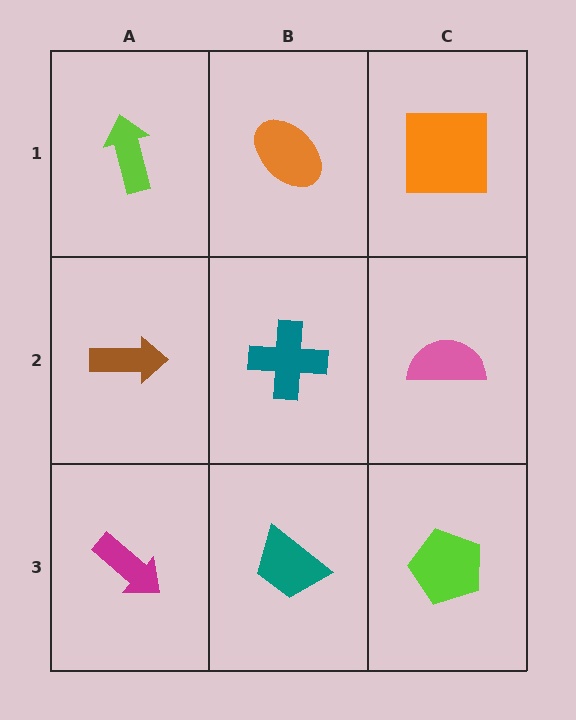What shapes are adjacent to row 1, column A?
A brown arrow (row 2, column A), an orange ellipse (row 1, column B).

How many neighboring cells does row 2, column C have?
3.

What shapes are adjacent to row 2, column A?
A lime arrow (row 1, column A), a magenta arrow (row 3, column A), a teal cross (row 2, column B).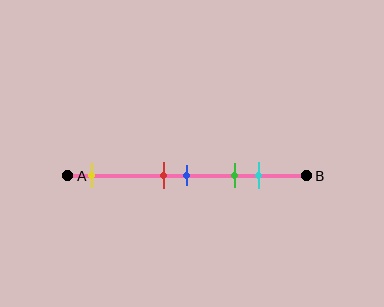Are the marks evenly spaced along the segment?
No, the marks are not evenly spaced.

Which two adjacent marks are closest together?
The red and blue marks are the closest adjacent pair.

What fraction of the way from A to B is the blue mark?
The blue mark is approximately 50% (0.5) of the way from A to B.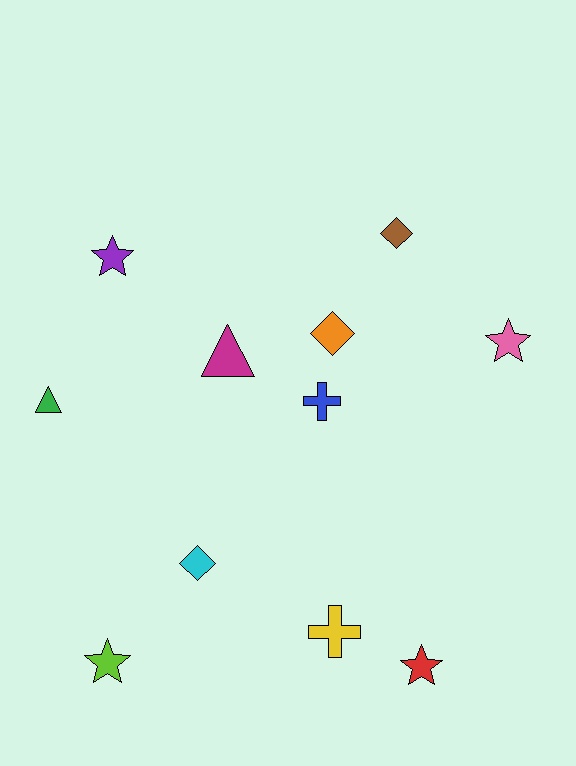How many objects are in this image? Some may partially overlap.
There are 11 objects.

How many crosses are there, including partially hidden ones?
There are 2 crosses.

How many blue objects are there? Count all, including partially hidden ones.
There is 1 blue object.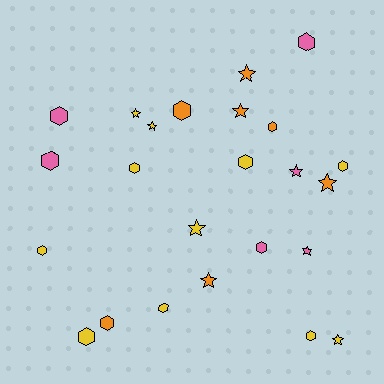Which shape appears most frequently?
Hexagon, with 14 objects.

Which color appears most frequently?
Yellow, with 11 objects.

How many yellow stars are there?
There are 4 yellow stars.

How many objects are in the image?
There are 24 objects.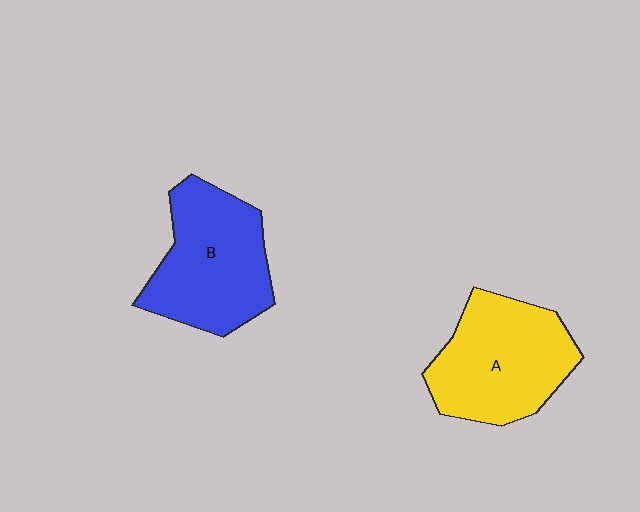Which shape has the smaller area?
Shape B (blue).